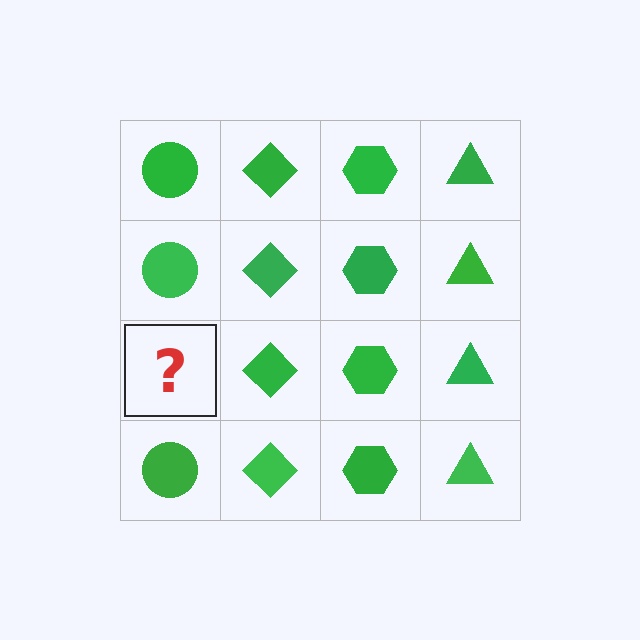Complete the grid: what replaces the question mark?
The question mark should be replaced with a green circle.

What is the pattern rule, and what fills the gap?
The rule is that each column has a consistent shape. The gap should be filled with a green circle.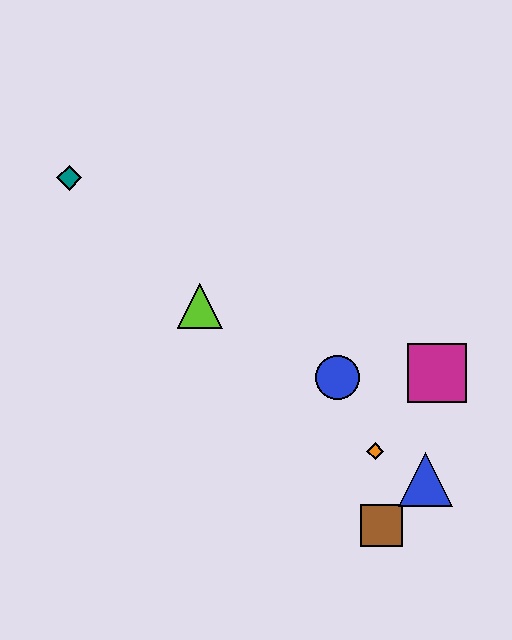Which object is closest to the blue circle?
The orange diamond is closest to the blue circle.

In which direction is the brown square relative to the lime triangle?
The brown square is below the lime triangle.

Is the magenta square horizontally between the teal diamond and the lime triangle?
No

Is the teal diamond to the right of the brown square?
No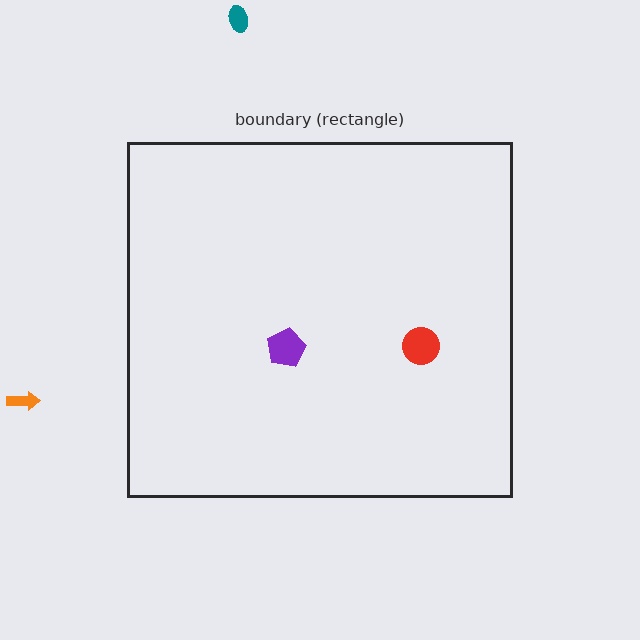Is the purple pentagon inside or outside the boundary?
Inside.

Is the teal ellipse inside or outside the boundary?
Outside.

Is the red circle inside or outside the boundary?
Inside.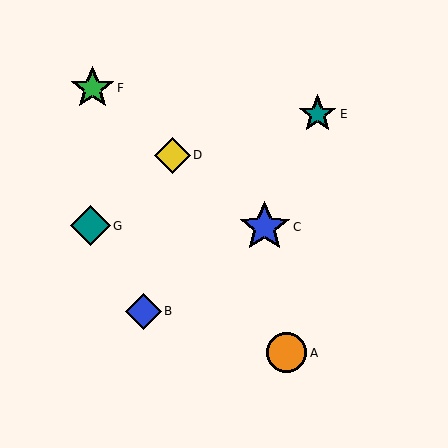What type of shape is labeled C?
Shape C is a blue star.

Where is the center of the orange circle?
The center of the orange circle is at (286, 353).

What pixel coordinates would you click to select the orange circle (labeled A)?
Click at (286, 353) to select the orange circle A.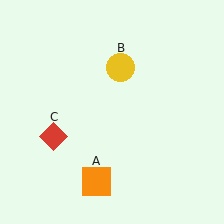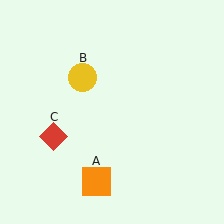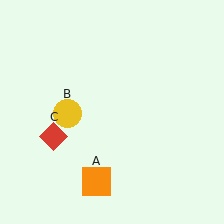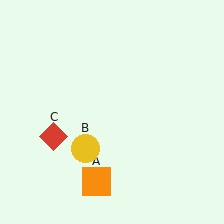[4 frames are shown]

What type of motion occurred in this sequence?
The yellow circle (object B) rotated counterclockwise around the center of the scene.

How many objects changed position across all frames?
1 object changed position: yellow circle (object B).